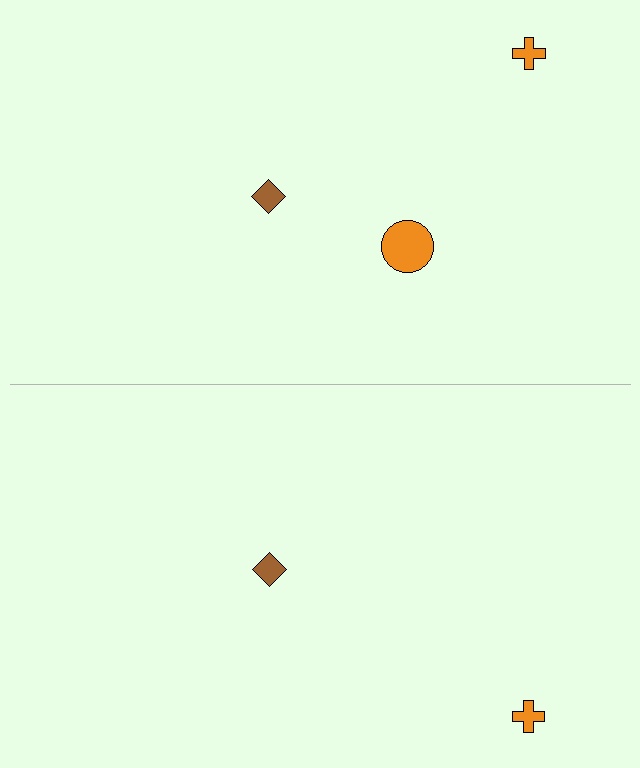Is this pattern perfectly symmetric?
No, the pattern is not perfectly symmetric. A orange circle is missing from the bottom side.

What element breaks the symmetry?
A orange circle is missing from the bottom side.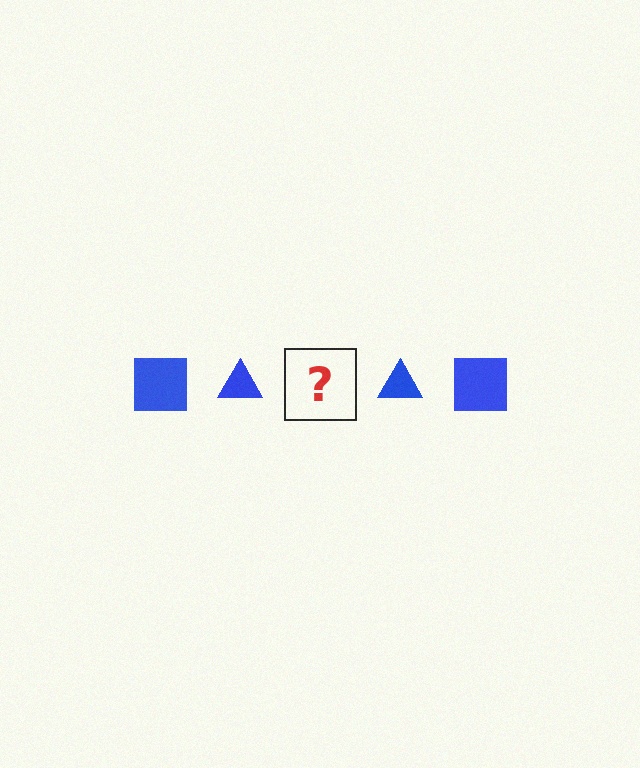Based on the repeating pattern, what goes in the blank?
The blank should be a blue square.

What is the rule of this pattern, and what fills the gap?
The rule is that the pattern cycles through square, triangle shapes in blue. The gap should be filled with a blue square.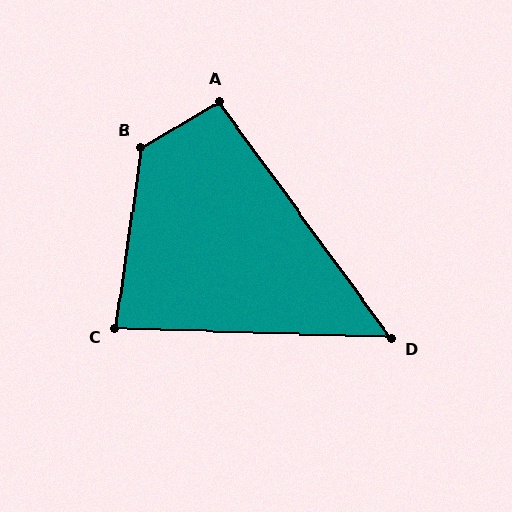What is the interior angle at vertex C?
Approximately 84 degrees (acute).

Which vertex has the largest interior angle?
B, at approximately 128 degrees.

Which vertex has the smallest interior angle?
D, at approximately 52 degrees.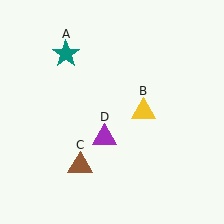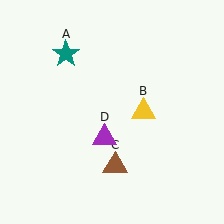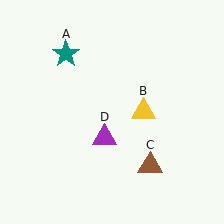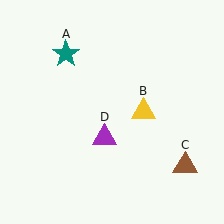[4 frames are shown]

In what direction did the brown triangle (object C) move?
The brown triangle (object C) moved right.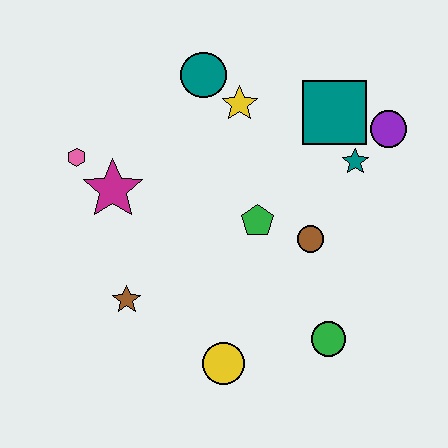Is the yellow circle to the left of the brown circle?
Yes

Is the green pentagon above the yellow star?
No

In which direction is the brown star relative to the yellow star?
The brown star is below the yellow star.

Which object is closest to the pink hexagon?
The magenta star is closest to the pink hexagon.